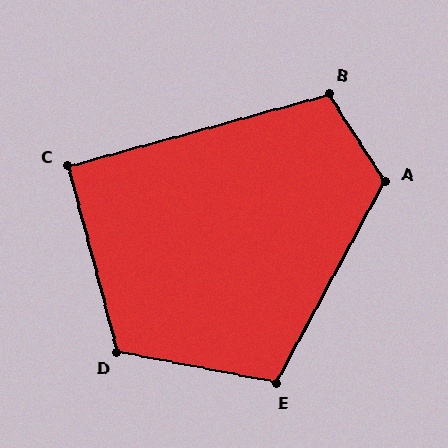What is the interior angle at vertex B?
Approximately 108 degrees (obtuse).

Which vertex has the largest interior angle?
A, at approximately 119 degrees.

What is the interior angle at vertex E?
Approximately 108 degrees (obtuse).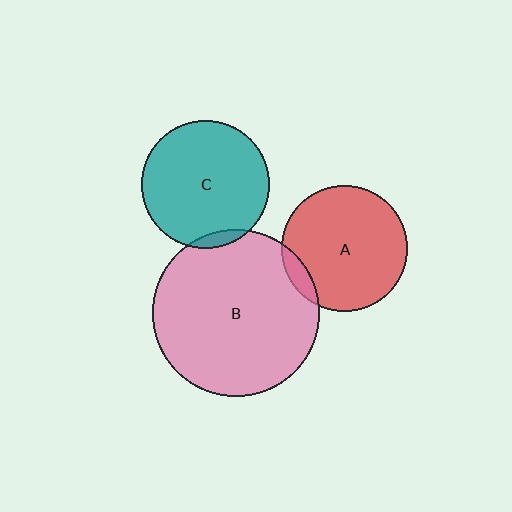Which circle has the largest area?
Circle B (pink).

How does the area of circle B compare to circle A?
Approximately 1.8 times.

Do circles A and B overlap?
Yes.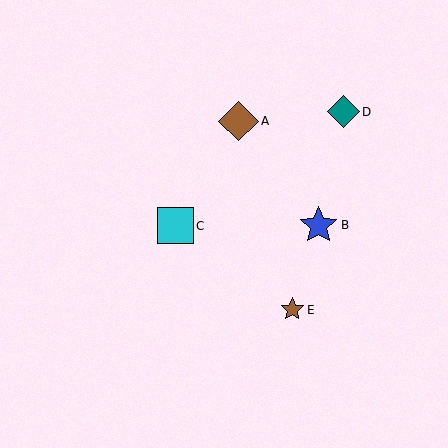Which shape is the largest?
The brown diamond (labeled A) is the largest.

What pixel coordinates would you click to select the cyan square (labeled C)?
Click at (175, 226) to select the cyan square C.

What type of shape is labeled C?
Shape C is a cyan square.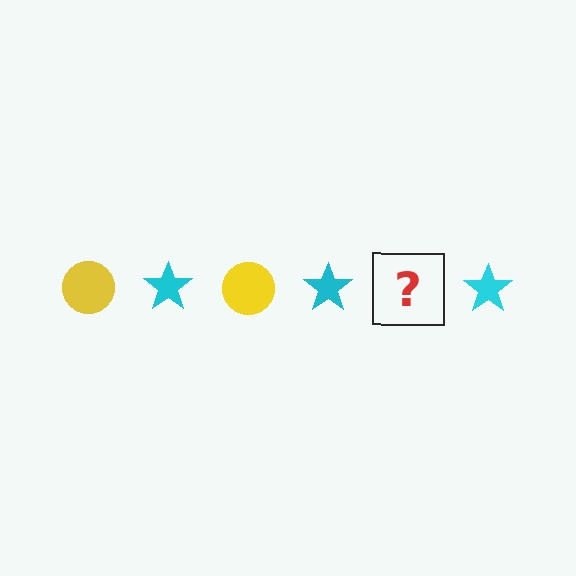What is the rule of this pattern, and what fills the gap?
The rule is that the pattern alternates between yellow circle and cyan star. The gap should be filled with a yellow circle.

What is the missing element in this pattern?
The missing element is a yellow circle.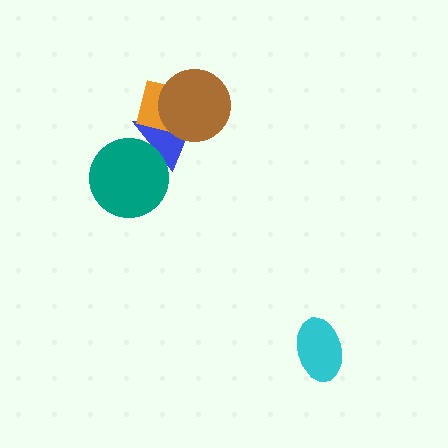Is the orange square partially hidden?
Yes, it is partially covered by another shape.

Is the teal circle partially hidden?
No, no other shape covers it.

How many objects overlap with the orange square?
2 objects overlap with the orange square.